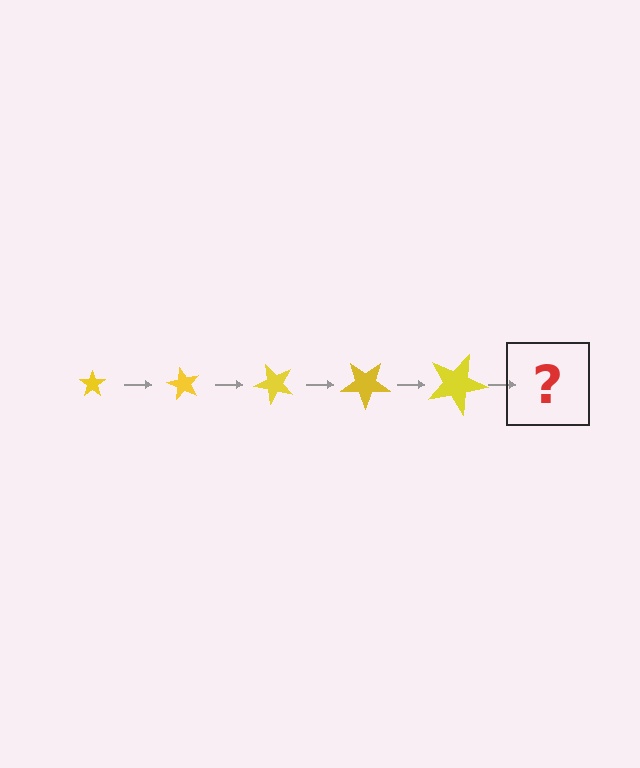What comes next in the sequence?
The next element should be a star, larger than the previous one and rotated 300 degrees from the start.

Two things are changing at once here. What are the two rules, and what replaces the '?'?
The two rules are that the star grows larger each step and it rotates 60 degrees each step. The '?' should be a star, larger than the previous one and rotated 300 degrees from the start.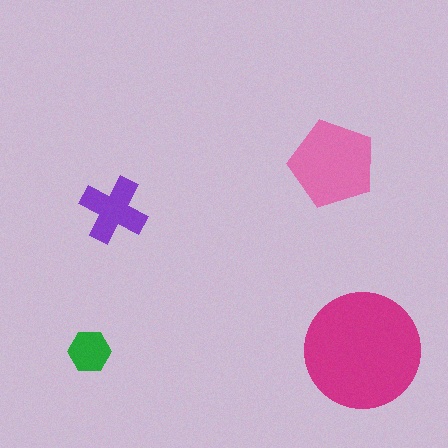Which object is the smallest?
The green hexagon.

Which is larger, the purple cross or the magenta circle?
The magenta circle.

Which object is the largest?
The magenta circle.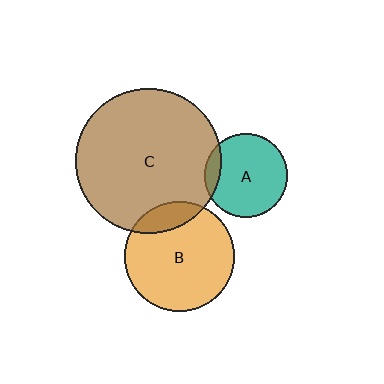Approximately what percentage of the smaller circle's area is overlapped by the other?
Approximately 15%.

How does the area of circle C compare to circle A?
Approximately 3.1 times.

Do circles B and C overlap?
Yes.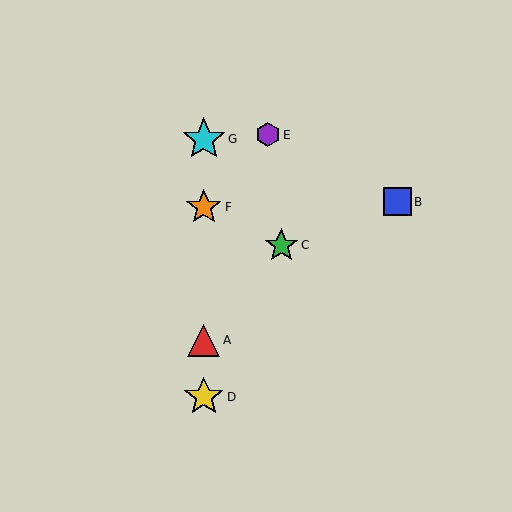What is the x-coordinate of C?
Object C is at x≈281.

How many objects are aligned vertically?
4 objects (A, D, F, G) are aligned vertically.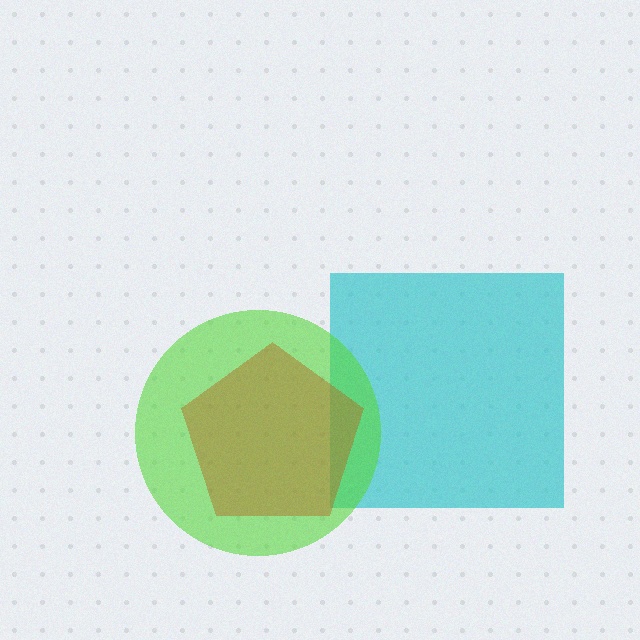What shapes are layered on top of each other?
The layered shapes are: a cyan square, a lime circle, a brown pentagon.